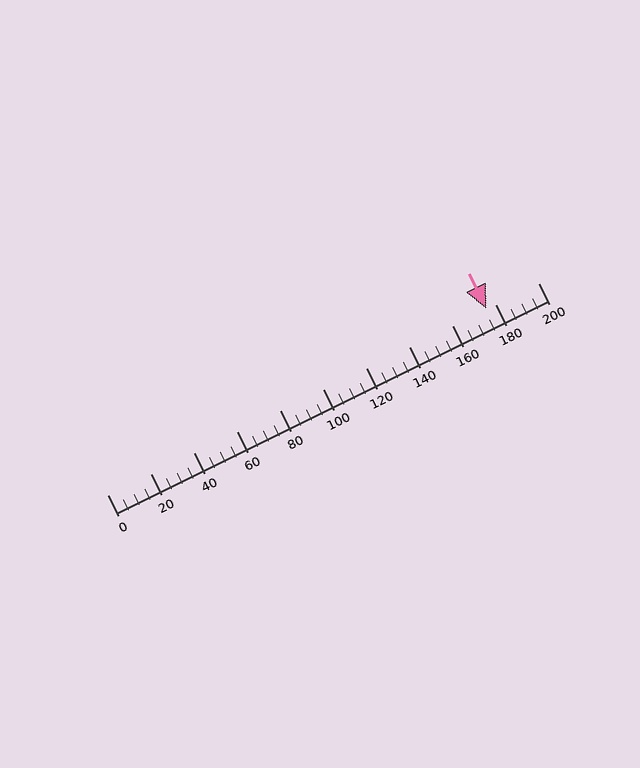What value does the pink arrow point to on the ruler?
The pink arrow points to approximately 176.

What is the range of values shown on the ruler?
The ruler shows values from 0 to 200.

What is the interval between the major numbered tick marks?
The major tick marks are spaced 20 units apart.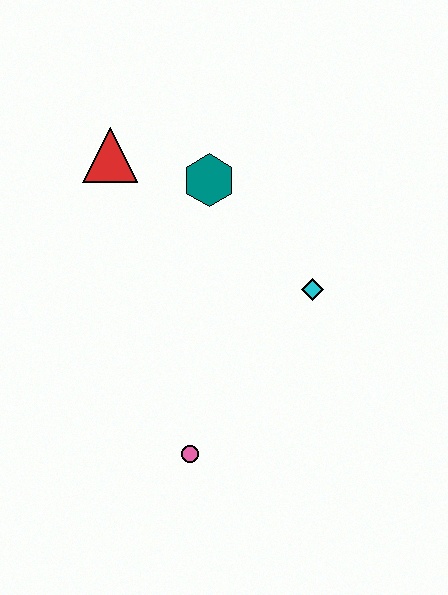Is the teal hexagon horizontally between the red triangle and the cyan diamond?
Yes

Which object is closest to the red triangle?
The teal hexagon is closest to the red triangle.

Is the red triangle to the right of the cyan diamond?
No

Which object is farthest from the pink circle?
The red triangle is farthest from the pink circle.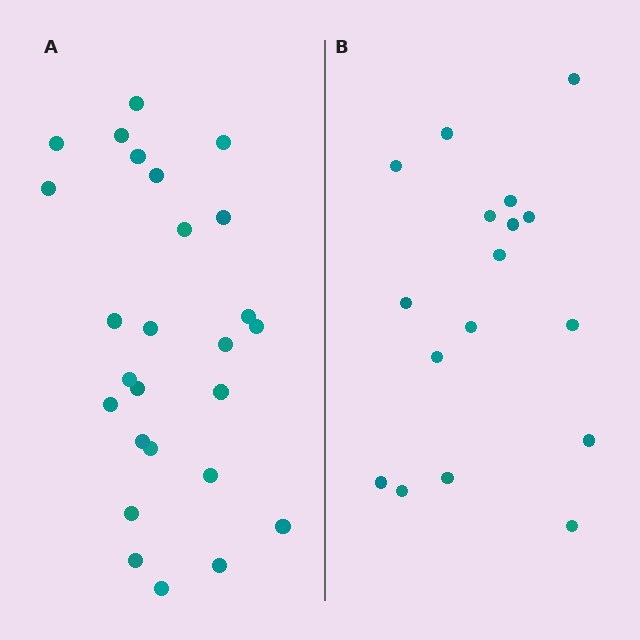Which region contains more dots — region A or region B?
Region A (the left region) has more dots.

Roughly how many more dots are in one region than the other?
Region A has roughly 8 or so more dots than region B.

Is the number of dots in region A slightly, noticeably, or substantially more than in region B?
Region A has substantially more. The ratio is roughly 1.5 to 1.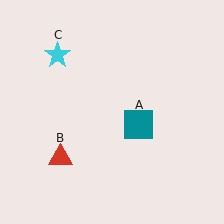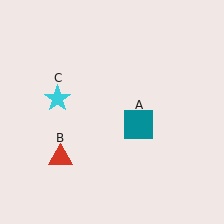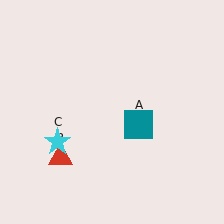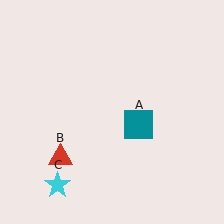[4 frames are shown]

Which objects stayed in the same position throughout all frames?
Teal square (object A) and red triangle (object B) remained stationary.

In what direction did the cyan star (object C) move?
The cyan star (object C) moved down.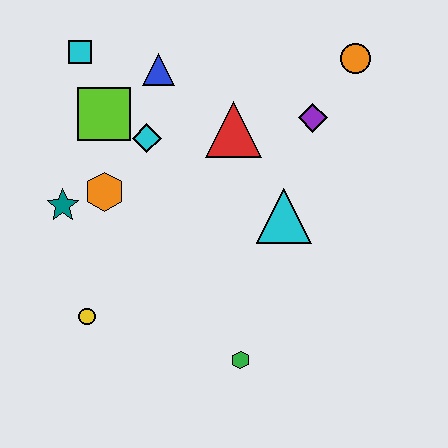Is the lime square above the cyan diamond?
Yes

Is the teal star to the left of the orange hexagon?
Yes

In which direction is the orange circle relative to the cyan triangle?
The orange circle is above the cyan triangle.